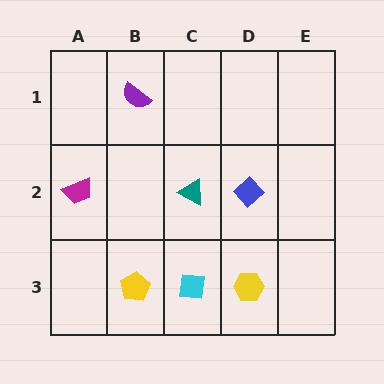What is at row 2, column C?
A teal triangle.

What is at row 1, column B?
A purple semicircle.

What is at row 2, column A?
A magenta trapezoid.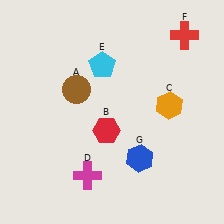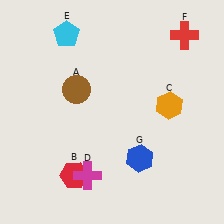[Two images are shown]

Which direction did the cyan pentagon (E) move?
The cyan pentagon (E) moved left.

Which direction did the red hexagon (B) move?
The red hexagon (B) moved down.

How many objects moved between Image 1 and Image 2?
2 objects moved between the two images.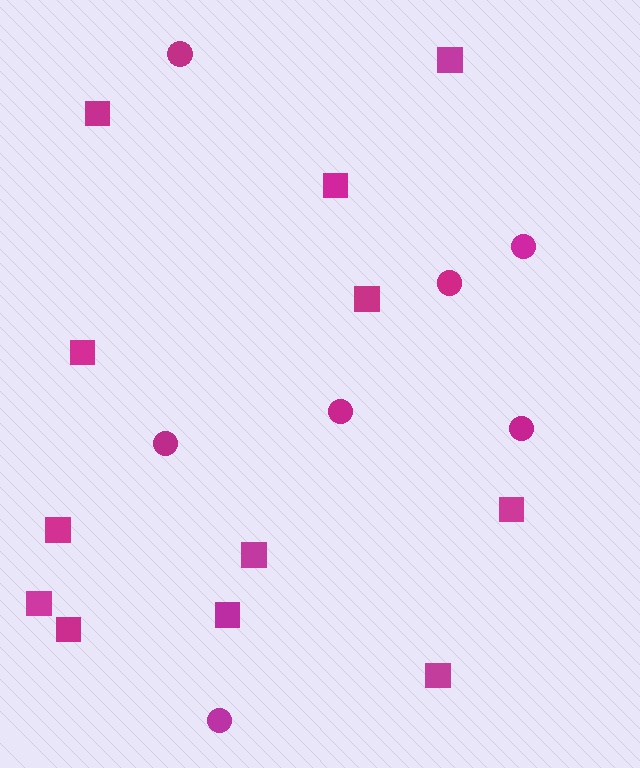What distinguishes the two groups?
There are 2 groups: one group of squares (12) and one group of circles (7).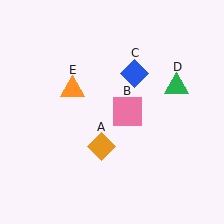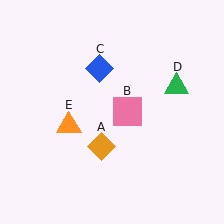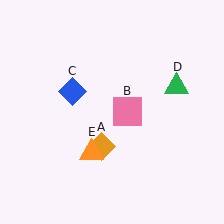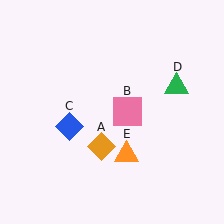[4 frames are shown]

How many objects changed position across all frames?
2 objects changed position: blue diamond (object C), orange triangle (object E).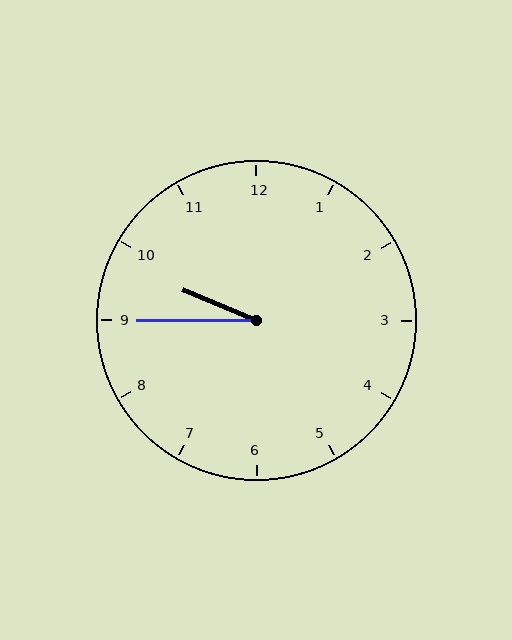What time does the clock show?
9:45.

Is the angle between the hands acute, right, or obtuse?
It is acute.